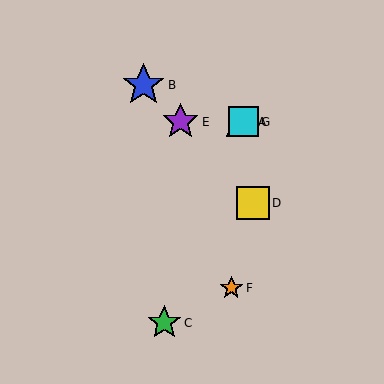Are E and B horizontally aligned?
No, E is at y≈122 and B is at y≈85.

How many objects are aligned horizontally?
3 objects (A, E, G) are aligned horizontally.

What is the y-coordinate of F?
Object F is at y≈288.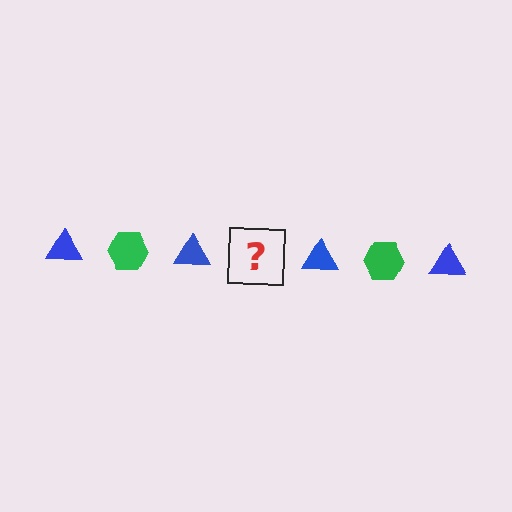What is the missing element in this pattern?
The missing element is a green hexagon.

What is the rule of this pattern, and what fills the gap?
The rule is that the pattern alternates between blue triangle and green hexagon. The gap should be filled with a green hexagon.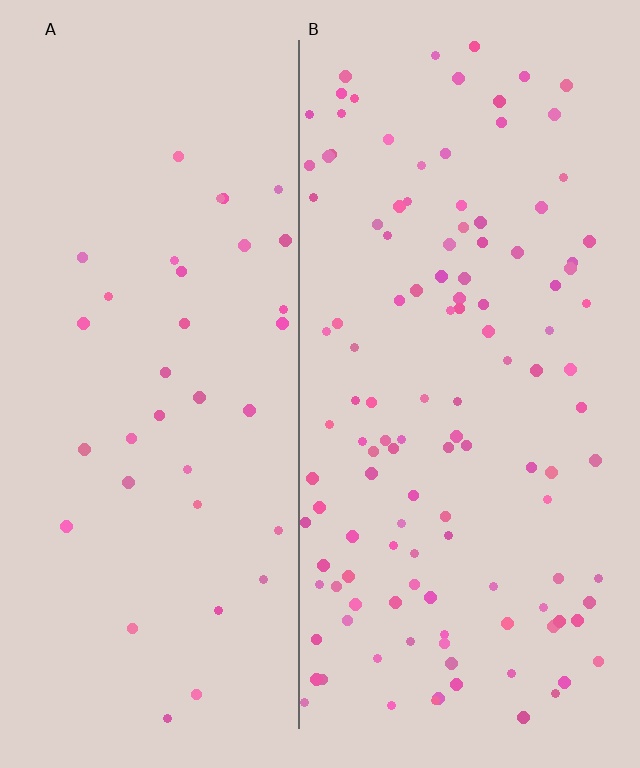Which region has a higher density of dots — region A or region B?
B (the right).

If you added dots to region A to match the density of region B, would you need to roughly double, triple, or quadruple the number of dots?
Approximately triple.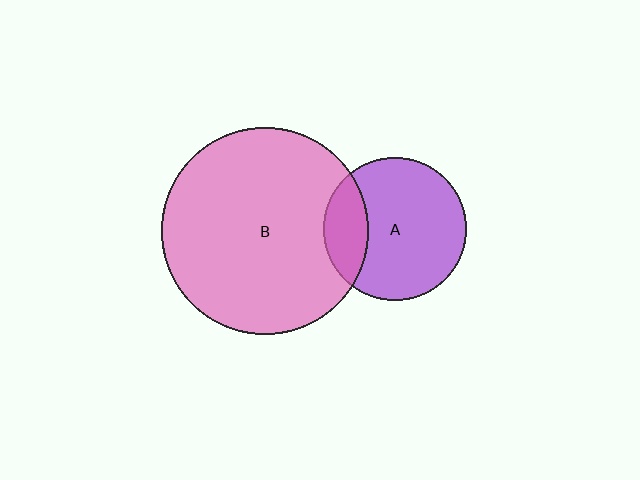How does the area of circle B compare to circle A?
Approximately 2.1 times.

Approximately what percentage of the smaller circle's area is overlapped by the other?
Approximately 20%.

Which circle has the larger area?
Circle B (pink).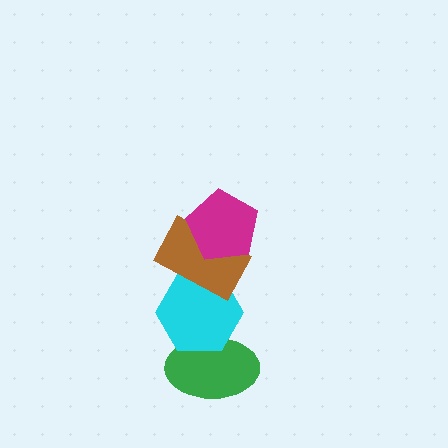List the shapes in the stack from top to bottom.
From top to bottom: the magenta pentagon, the brown rectangle, the cyan hexagon, the green ellipse.